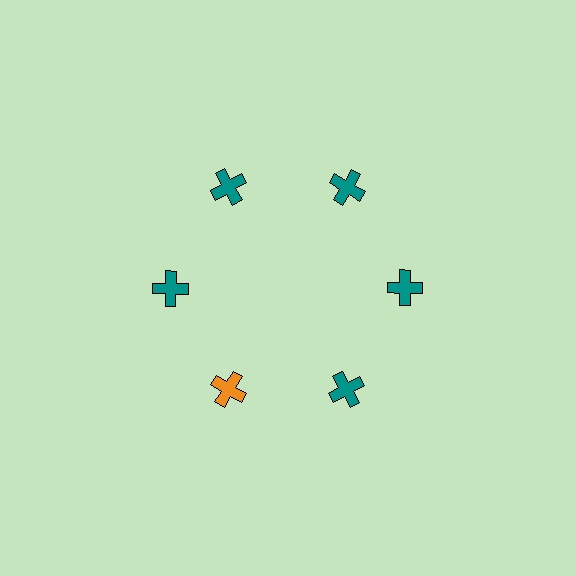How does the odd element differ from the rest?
It has a different color: orange instead of teal.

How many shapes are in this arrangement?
There are 6 shapes arranged in a ring pattern.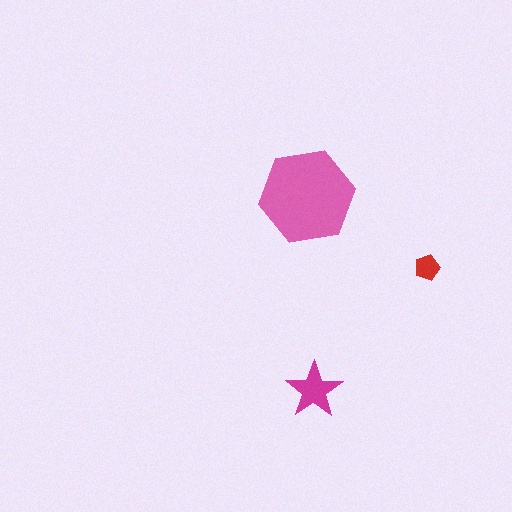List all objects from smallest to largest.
The red pentagon, the magenta star, the pink hexagon.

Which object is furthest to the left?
The pink hexagon is leftmost.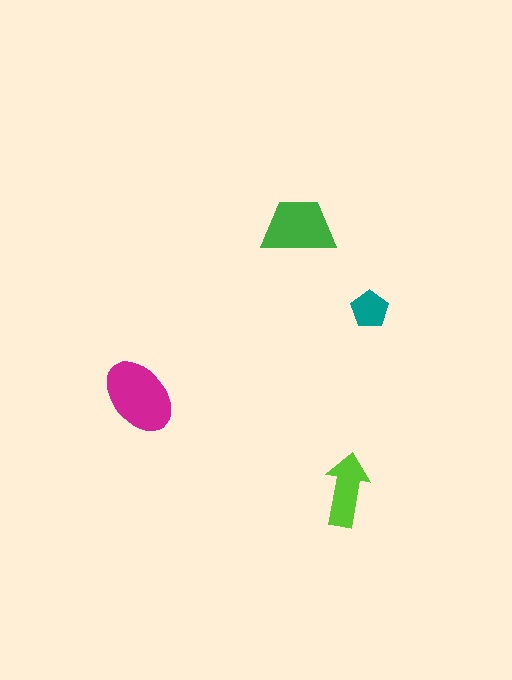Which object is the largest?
The magenta ellipse.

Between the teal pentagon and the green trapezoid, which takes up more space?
The green trapezoid.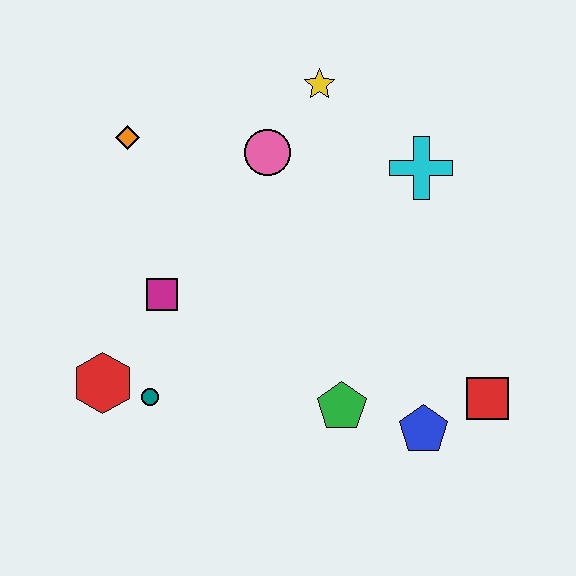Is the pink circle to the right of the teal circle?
Yes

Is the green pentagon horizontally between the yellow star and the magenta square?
No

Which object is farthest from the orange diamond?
The red square is farthest from the orange diamond.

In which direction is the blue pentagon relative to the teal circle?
The blue pentagon is to the right of the teal circle.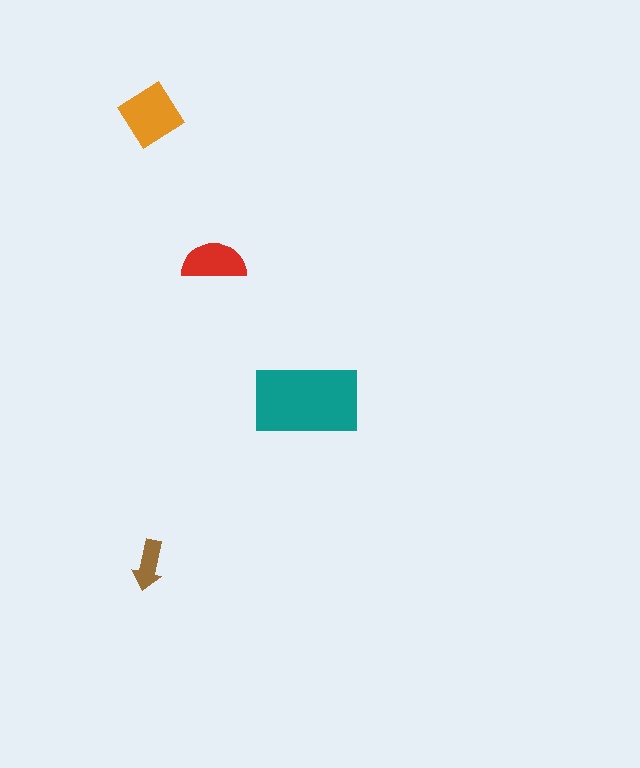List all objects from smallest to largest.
The brown arrow, the red semicircle, the orange diamond, the teal rectangle.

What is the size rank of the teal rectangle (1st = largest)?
1st.